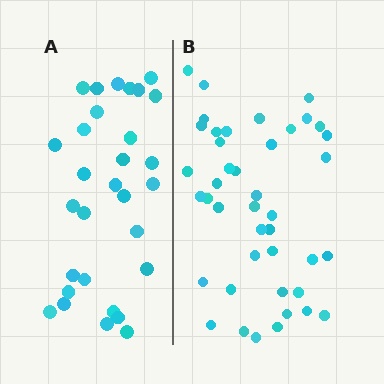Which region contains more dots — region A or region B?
Region B (the right region) has more dots.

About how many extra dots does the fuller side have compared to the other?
Region B has roughly 12 or so more dots than region A.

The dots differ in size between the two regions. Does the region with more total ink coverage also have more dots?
No. Region A has more total ink coverage because its dots are larger, but region B actually contains more individual dots. Total area can be misleading — the number of items is what matters here.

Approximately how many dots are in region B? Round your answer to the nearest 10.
About 40 dots. (The exact count is 42, which rounds to 40.)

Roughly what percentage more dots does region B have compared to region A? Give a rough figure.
About 40% more.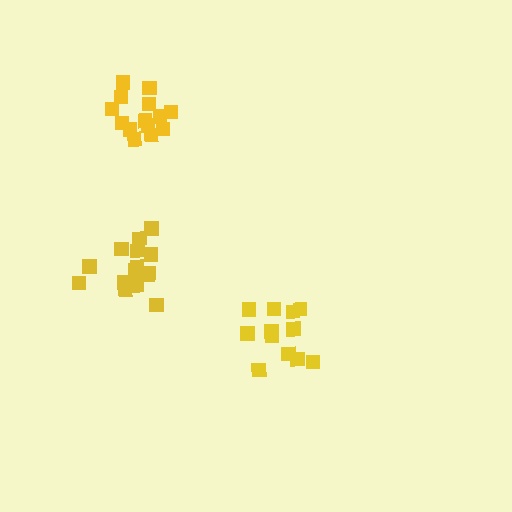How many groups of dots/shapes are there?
There are 3 groups.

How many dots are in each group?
Group 1: 12 dots, Group 2: 14 dots, Group 3: 18 dots (44 total).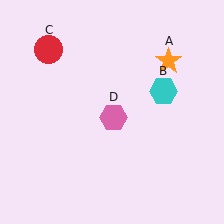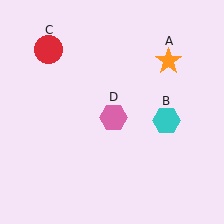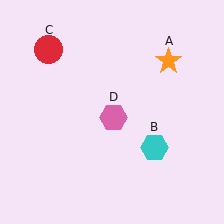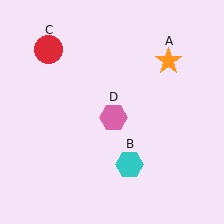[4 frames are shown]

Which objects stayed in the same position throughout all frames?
Orange star (object A) and red circle (object C) and pink hexagon (object D) remained stationary.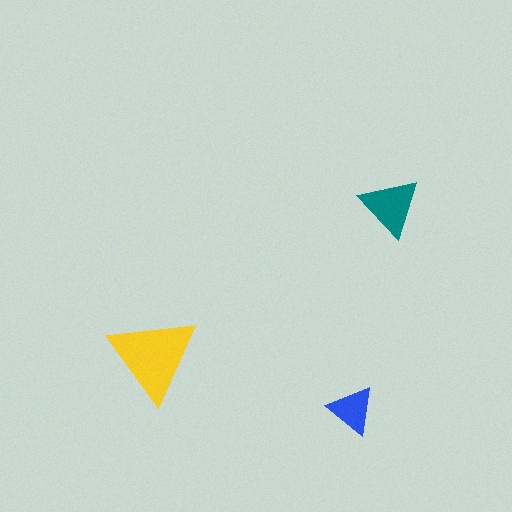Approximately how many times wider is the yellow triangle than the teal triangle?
About 1.5 times wider.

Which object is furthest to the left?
The yellow triangle is leftmost.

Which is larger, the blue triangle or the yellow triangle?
The yellow one.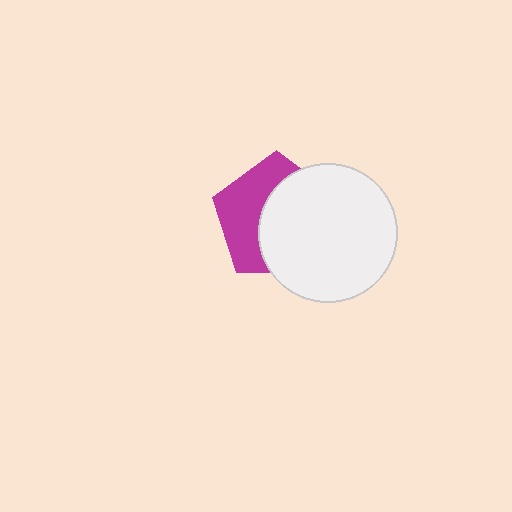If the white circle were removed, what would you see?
You would see the complete magenta pentagon.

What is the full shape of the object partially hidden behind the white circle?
The partially hidden object is a magenta pentagon.